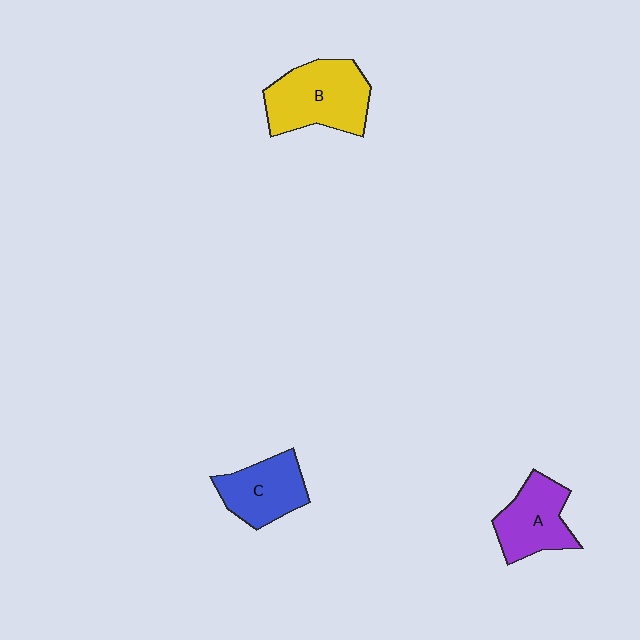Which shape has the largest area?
Shape B (yellow).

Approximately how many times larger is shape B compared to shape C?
Approximately 1.4 times.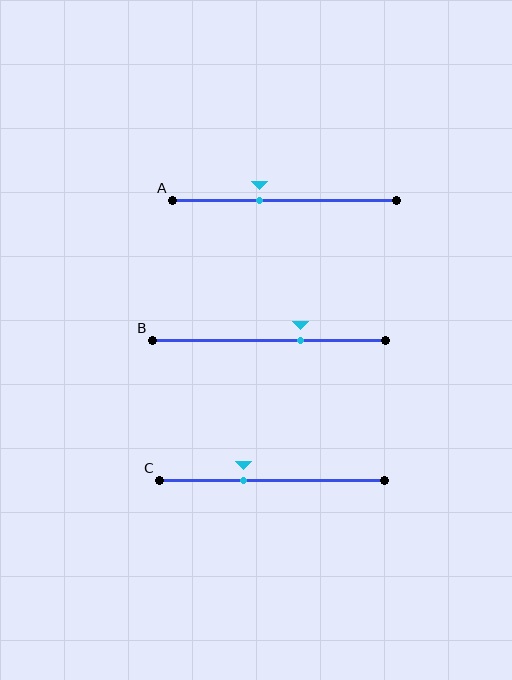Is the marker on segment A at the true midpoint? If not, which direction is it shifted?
No, the marker on segment A is shifted to the left by about 11% of the segment length.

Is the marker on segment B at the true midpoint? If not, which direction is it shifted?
No, the marker on segment B is shifted to the right by about 14% of the segment length.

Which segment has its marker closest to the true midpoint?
Segment A has its marker closest to the true midpoint.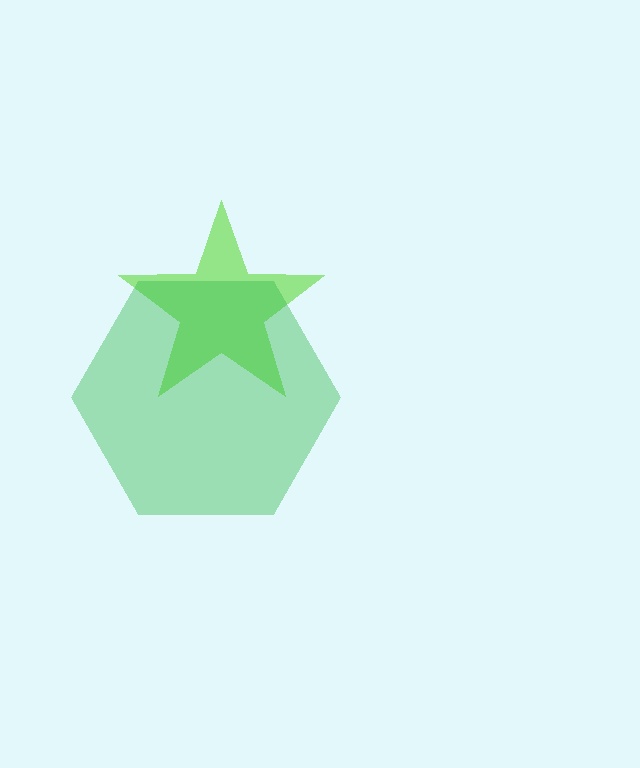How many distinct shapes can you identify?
There are 2 distinct shapes: a lime star, a green hexagon.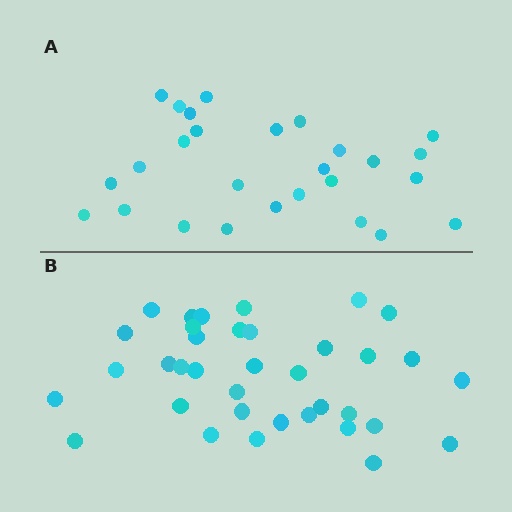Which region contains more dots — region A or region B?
Region B (the bottom region) has more dots.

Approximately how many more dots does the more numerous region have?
Region B has roughly 8 or so more dots than region A.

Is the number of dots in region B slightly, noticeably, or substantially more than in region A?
Region B has noticeably more, but not dramatically so. The ratio is roughly 1.3 to 1.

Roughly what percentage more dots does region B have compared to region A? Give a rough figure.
About 35% more.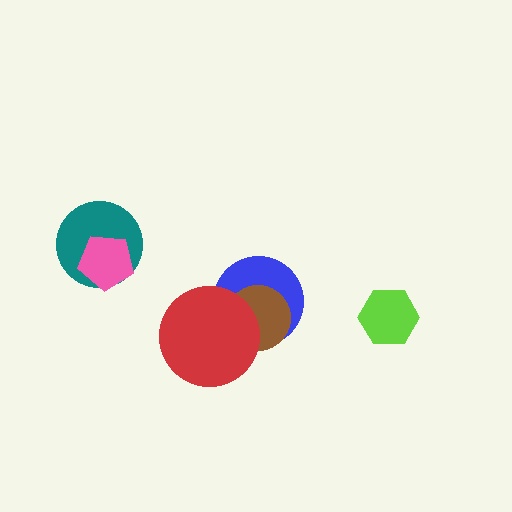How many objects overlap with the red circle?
2 objects overlap with the red circle.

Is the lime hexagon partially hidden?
No, no other shape covers it.